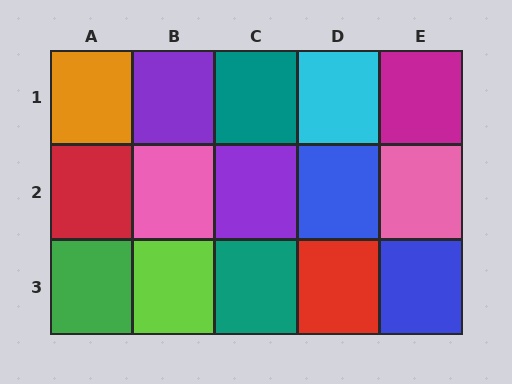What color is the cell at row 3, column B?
Lime.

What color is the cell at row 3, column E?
Blue.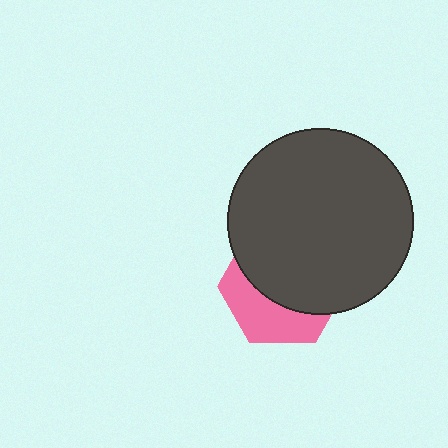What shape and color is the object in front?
The object in front is a dark gray circle.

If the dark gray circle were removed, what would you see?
You would see the complete pink hexagon.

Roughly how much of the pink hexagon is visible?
A small part of it is visible (roughly 38%).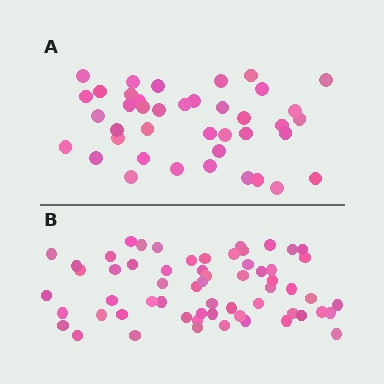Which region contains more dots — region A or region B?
Region B (the bottom region) has more dots.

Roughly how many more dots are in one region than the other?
Region B has approximately 20 more dots than region A.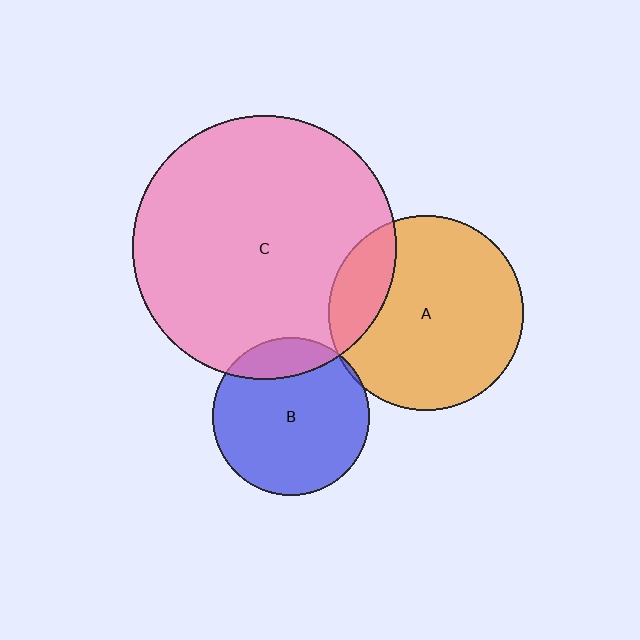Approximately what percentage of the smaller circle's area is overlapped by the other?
Approximately 20%.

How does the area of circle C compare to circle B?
Approximately 2.8 times.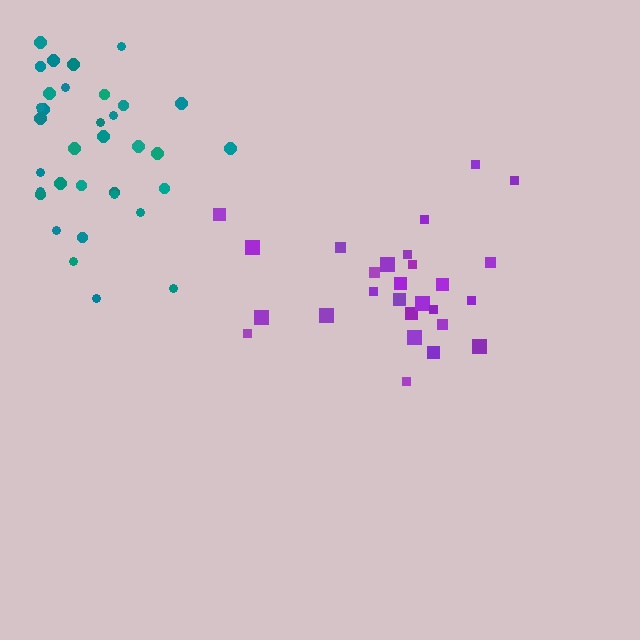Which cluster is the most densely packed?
Teal.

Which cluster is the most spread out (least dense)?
Purple.